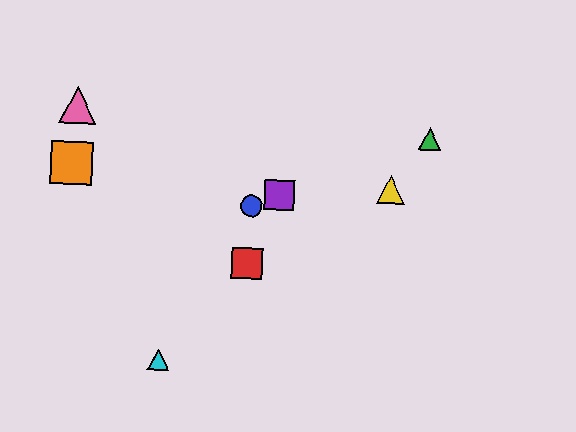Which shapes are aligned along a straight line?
The blue circle, the green triangle, the purple square are aligned along a straight line.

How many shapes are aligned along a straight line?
3 shapes (the blue circle, the green triangle, the purple square) are aligned along a straight line.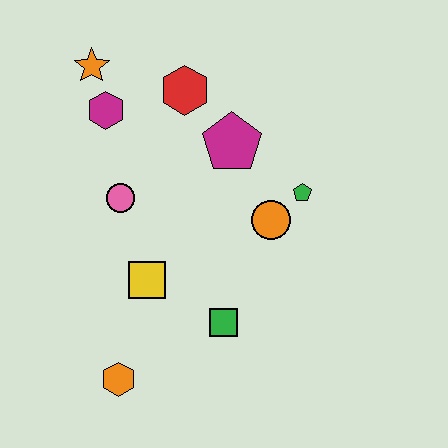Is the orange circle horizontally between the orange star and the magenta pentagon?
No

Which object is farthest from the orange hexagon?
The orange star is farthest from the orange hexagon.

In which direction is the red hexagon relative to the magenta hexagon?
The red hexagon is to the right of the magenta hexagon.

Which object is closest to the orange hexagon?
The yellow square is closest to the orange hexagon.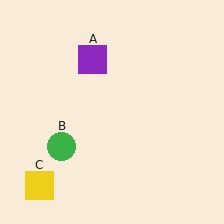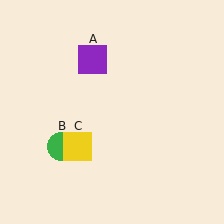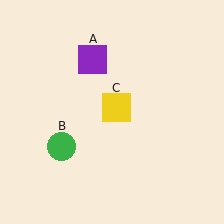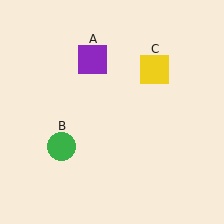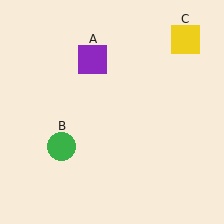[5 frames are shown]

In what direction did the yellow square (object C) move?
The yellow square (object C) moved up and to the right.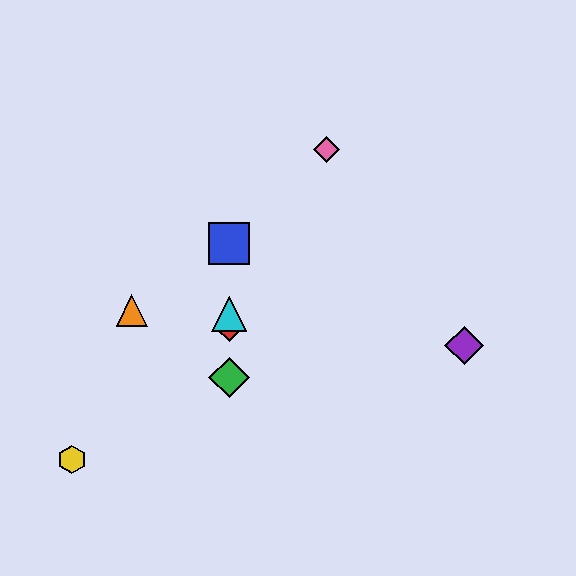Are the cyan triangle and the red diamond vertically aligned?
Yes, both are at x≈229.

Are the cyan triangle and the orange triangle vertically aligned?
No, the cyan triangle is at x≈229 and the orange triangle is at x≈132.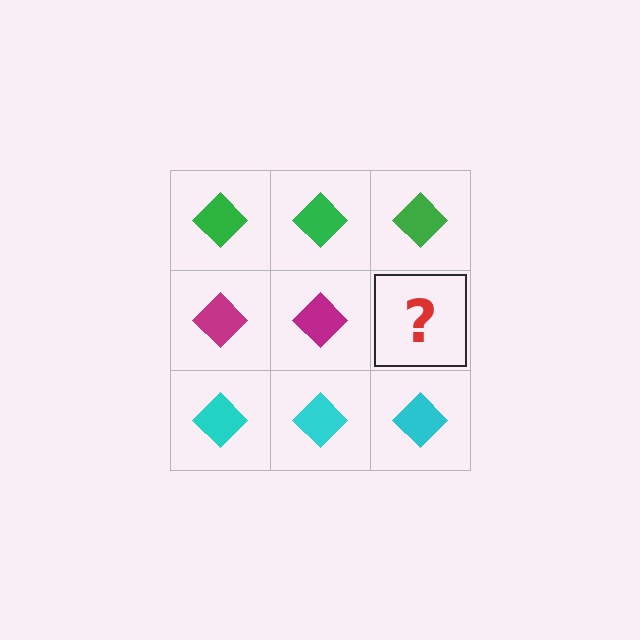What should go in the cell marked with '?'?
The missing cell should contain a magenta diamond.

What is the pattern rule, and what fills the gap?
The rule is that each row has a consistent color. The gap should be filled with a magenta diamond.